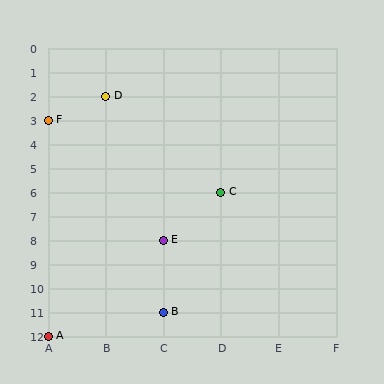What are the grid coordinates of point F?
Point F is at grid coordinates (A, 3).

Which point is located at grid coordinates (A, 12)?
Point A is at (A, 12).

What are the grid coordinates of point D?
Point D is at grid coordinates (B, 2).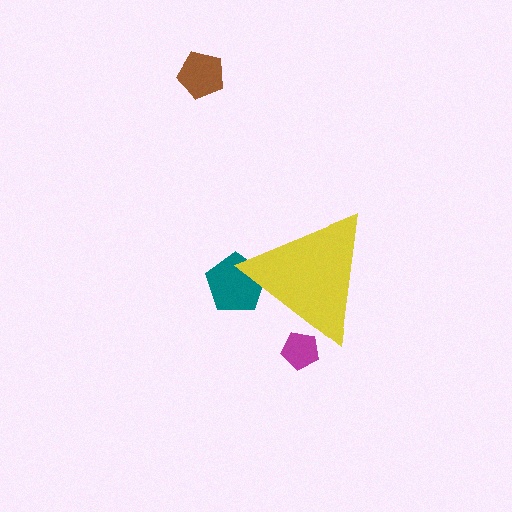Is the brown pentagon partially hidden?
No, the brown pentagon is fully visible.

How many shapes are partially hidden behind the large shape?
2 shapes are partially hidden.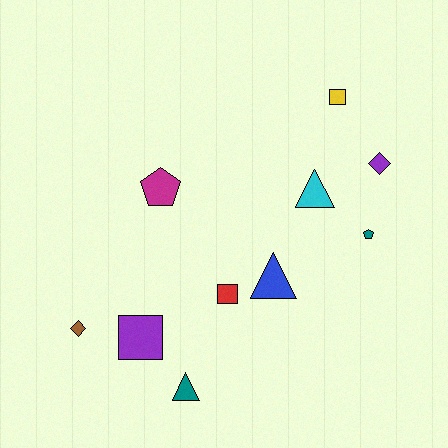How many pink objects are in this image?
There are no pink objects.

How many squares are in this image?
There are 3 squares.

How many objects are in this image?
There are 10 objects.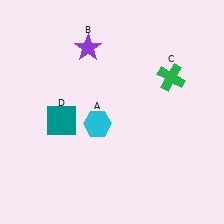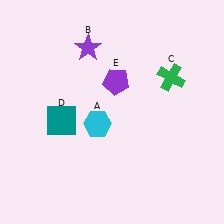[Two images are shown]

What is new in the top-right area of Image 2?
A purple pentagon (E) was added in the top-right area of Image 2.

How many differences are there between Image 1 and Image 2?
There is 1 difference between the two images.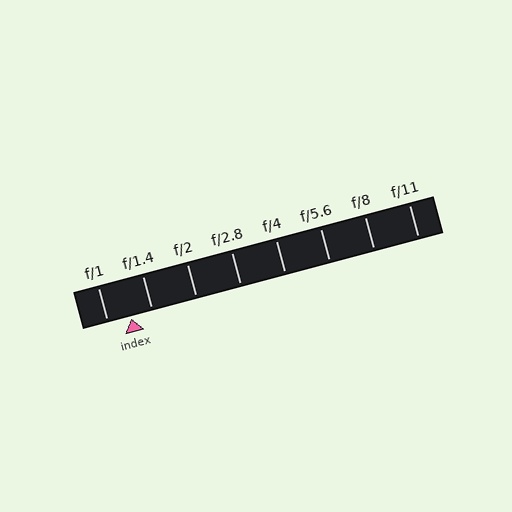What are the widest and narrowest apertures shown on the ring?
The widest aperture shown is f/1 and the narrowest is f/11.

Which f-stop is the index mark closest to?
The index mark is closest to f/1.4.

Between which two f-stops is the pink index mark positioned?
The index mark is between f/1 and f/1.4.